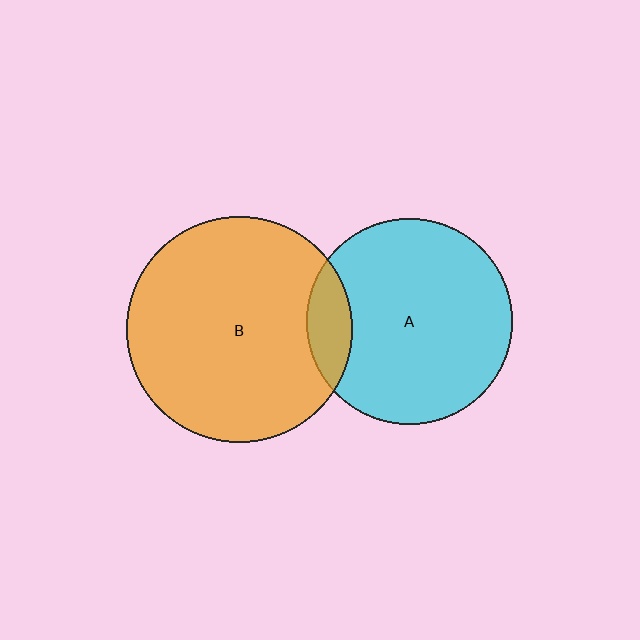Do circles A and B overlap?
Yes.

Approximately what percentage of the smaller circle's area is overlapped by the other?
Approximately 10%.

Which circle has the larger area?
Circle B (orange).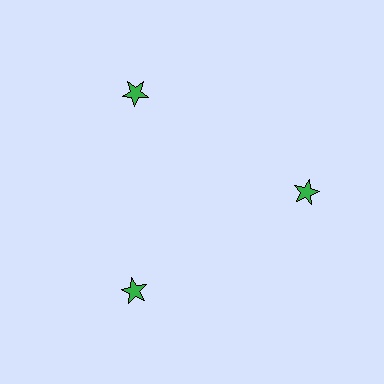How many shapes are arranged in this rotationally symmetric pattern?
There are 3 shapes, arranged in 3 groups of 1.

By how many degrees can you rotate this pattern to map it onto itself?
The pattern maps onto itself every 120 degrees of rotation.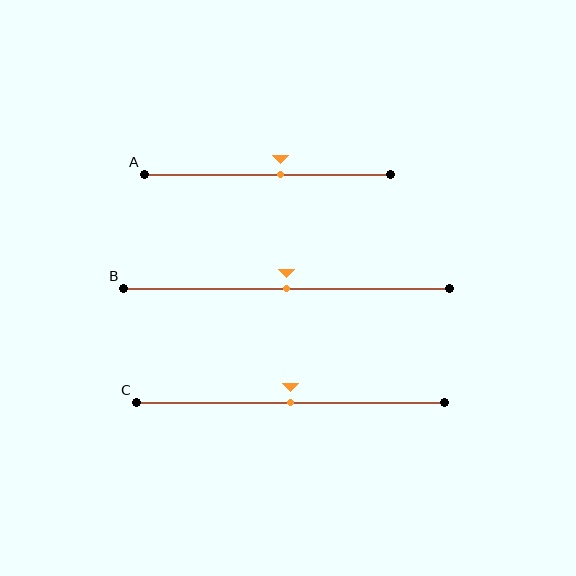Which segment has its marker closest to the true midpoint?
Segment B has its marker closest to the true midpoint.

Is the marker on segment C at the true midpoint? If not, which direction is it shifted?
Yes, the marker on segment C is at the true midpoint.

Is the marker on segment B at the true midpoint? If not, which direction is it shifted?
Yes, the marker on segment B is at the true midpoint.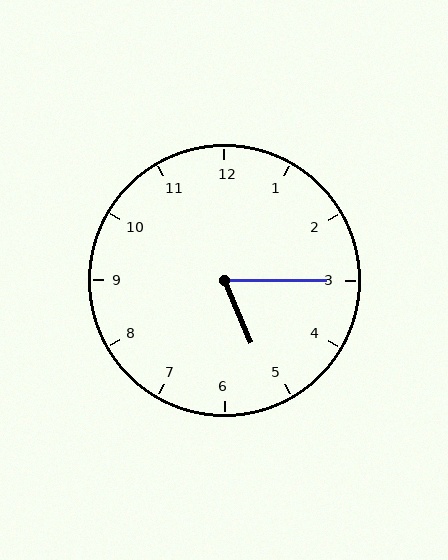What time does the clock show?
5:15.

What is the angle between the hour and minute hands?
Approximately 68 degrees.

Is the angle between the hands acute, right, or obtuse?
It is acute.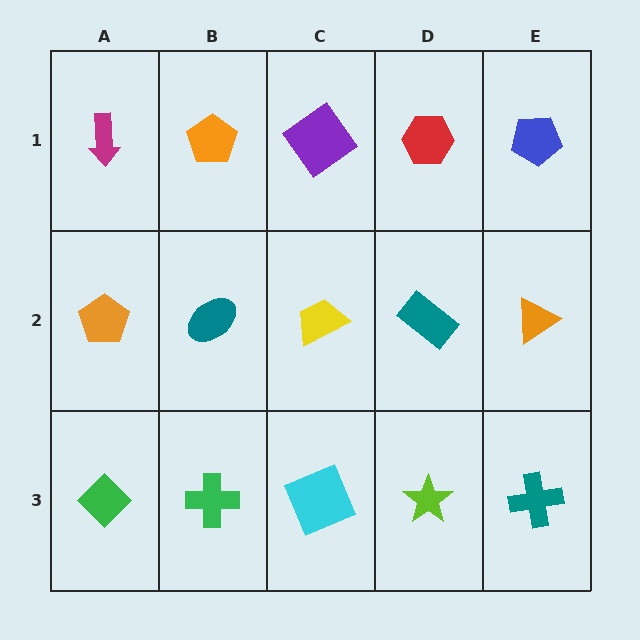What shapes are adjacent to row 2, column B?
An orange pentagon (row 1, column B), a green cross (row 3, column B), an orange pentagon (row 2, column A), a yellow trapezoid (row 2, column C).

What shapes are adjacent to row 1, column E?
An orange triangle (row 2, column E), a red hexagon (row 1, column D).